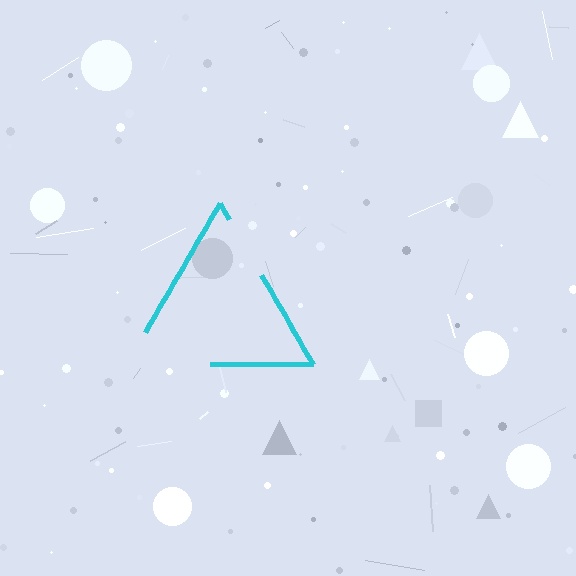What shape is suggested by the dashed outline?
The dashed outline suggests a triangle.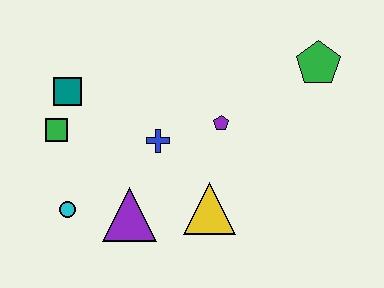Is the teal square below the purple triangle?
No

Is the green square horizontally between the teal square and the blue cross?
No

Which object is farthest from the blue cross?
The green pentagon is farthest from the blue cross.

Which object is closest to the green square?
The teal square is closest to the green square.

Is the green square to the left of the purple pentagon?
Yes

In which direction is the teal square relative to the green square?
The teal square is above the green square.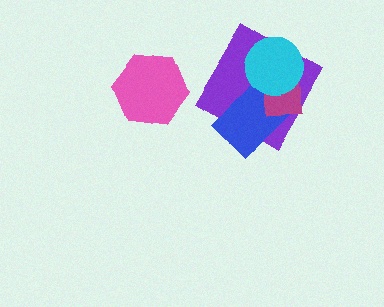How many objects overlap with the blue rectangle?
3 objects overlap with the blue rectangle.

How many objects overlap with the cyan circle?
3 objects overlap with the cyan circle.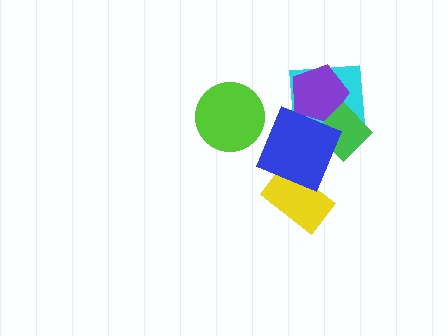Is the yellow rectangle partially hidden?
Yes, it is partially covered by another shape.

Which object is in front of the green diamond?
The blue diamond is in front of the green diamond.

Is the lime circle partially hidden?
No, no other shape covers it.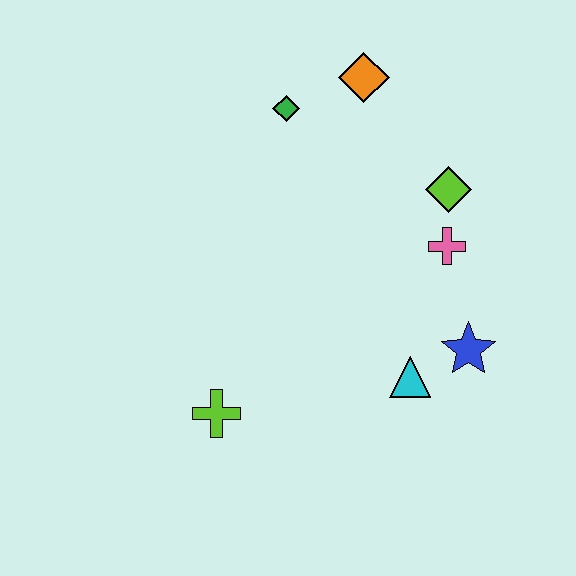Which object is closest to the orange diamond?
The green diamond is closest to the orange diamond.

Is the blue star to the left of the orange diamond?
No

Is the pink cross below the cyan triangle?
No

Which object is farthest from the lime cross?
The orange diamond is farthest from the lime cross.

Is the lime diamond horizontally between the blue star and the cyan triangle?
Yes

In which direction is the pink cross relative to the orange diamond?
The pink cross is below the orange diamond.